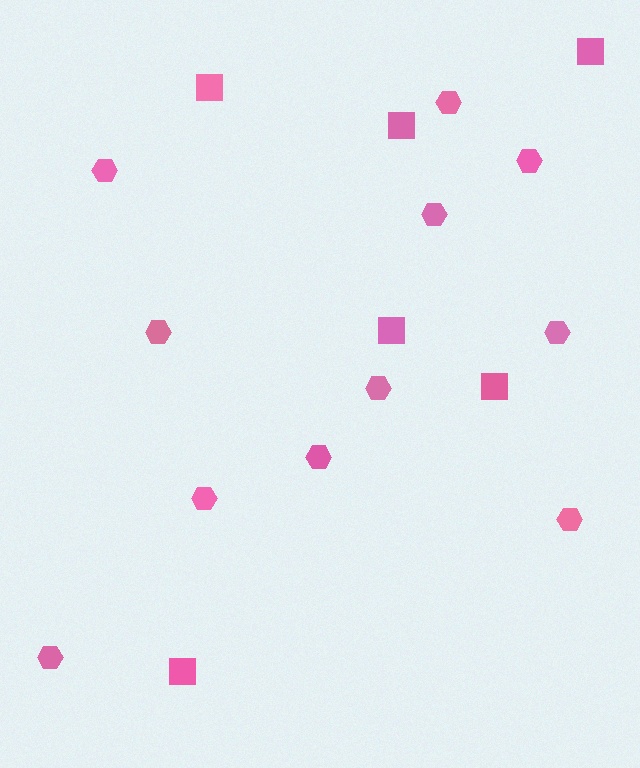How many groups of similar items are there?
There are 2 groups: one group of squares (6) and one group of hexagons (11).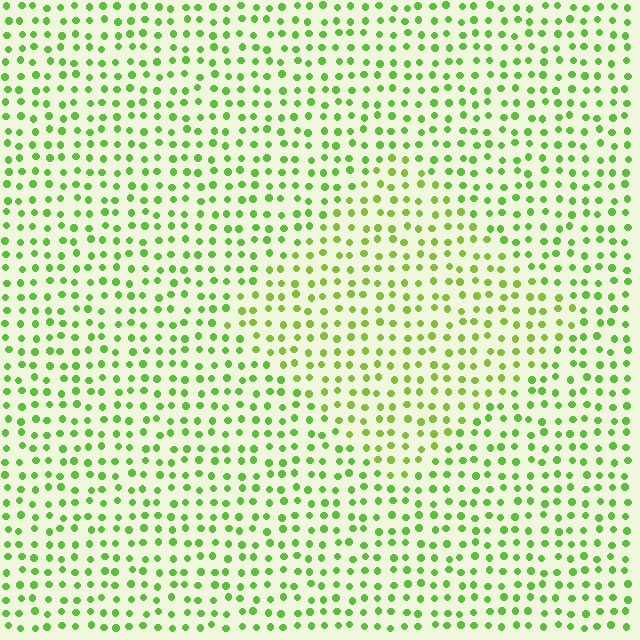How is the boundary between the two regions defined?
The boundary is defined purely by a slight shift in hue (about 18 degrees). Spacing, size, and orientation are identical on both sides.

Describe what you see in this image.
The image is filled with small lime elements in a uniform arrangement. A diamond-shaped region is visible where the elements are tinted to a slightly different hue, forming a subtle color boundary.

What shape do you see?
I see a diamond.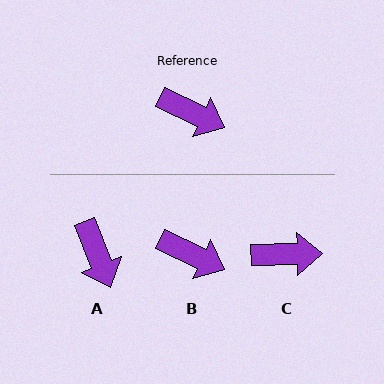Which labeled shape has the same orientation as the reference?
B.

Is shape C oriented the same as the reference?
No, it is off by about 27 degrees.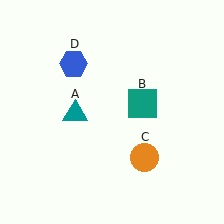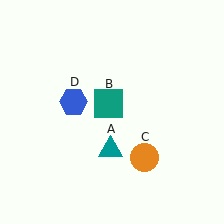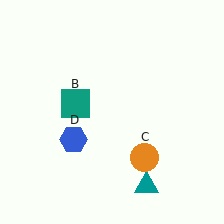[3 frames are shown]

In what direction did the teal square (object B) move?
The teal square (object B) moved left.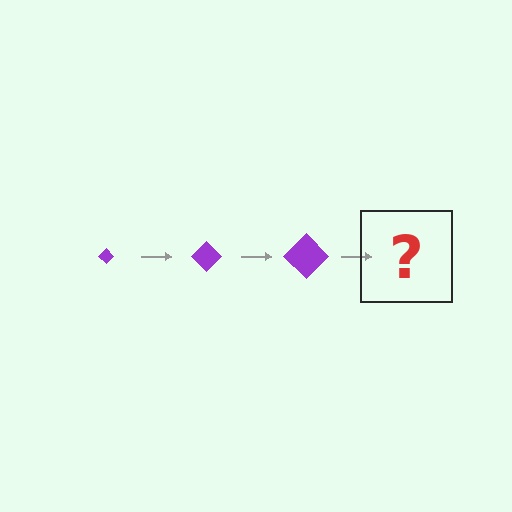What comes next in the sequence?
The next element should be a purple diamond, larger than the previous one.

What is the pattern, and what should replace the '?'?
The pattern is that the diamond gets progressively larger each step. The '?' should be a purple diamond, larger than the previous one.